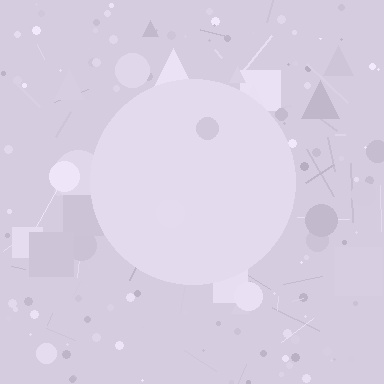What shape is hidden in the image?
A circle is hidden in the image.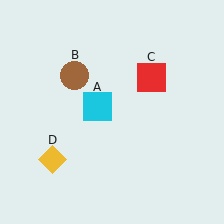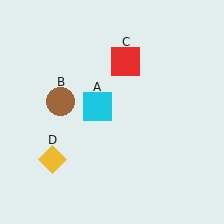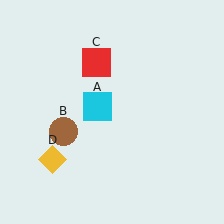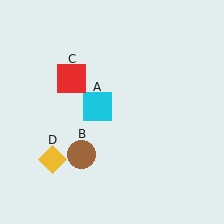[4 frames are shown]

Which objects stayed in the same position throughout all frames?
Cyan square (object A) and yellow diamond (object D) remained stationary.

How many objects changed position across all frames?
2 objects changed position: brown circle (object B), red square (object C).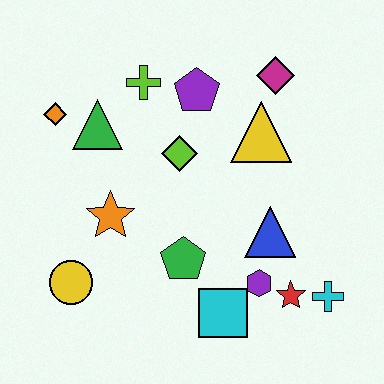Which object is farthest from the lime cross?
The cyan cross is farthest from the lime cross.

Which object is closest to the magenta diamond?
The yellow triangle is closest to the magenta diamond.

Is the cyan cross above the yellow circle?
No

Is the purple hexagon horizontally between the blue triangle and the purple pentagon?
Yes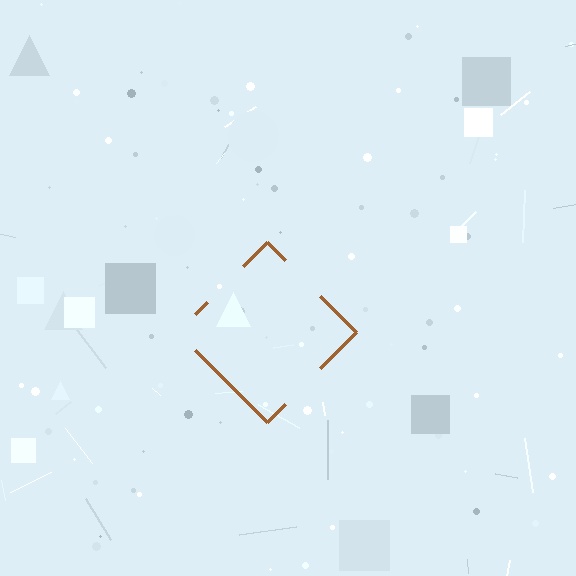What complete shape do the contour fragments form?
The contour fragments form a diamond.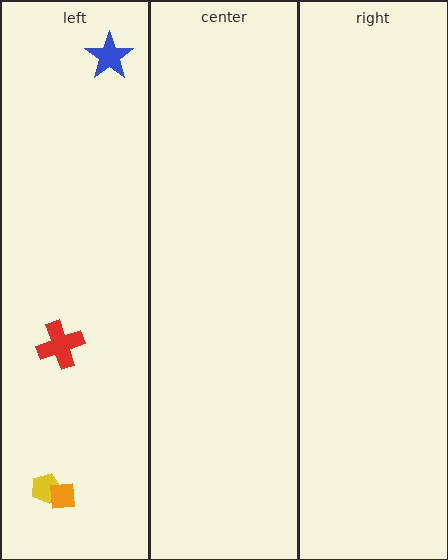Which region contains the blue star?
The left region.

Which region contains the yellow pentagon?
The left region.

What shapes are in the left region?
The yellow pentagon, the red cross, the orange square, the blue star.